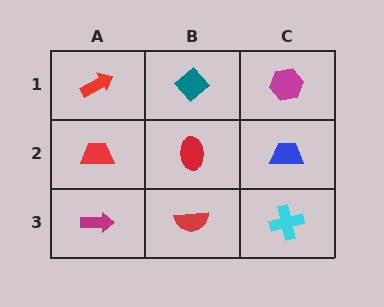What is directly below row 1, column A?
A red trapezoid.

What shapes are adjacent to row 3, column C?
A blue trapezoid (row 2, column C), a red semicircle (row 3, column B).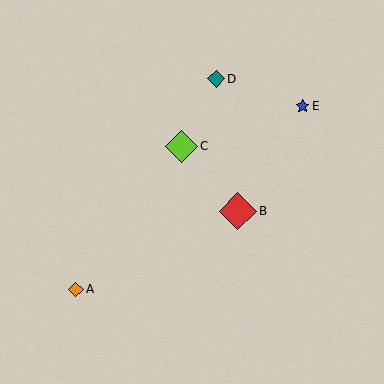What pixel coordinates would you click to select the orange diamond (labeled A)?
Click at (76, 289) to select the orange diamond A.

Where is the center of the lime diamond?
The center of the lime diamond is at (181, 146).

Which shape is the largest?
The red diamond (labeled B) is the largest.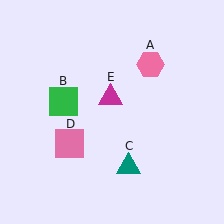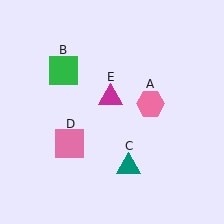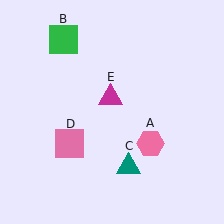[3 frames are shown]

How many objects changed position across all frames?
2 objects changed position: pink hexagon (object A), green square (object B).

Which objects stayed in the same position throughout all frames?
Teal triangle (object C) and pink square (object D) and magenta triangle (object E) remained stationary.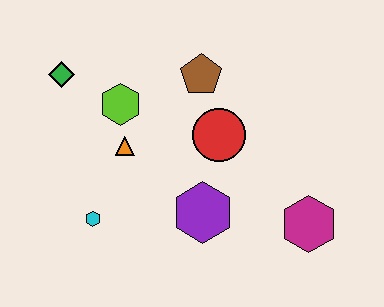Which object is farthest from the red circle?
The green diamond is farthest from the red circle.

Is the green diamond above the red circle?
Yes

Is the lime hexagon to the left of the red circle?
Yes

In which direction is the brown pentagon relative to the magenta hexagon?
The brown pentagon is above the magenta hexagon.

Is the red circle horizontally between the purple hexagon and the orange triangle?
No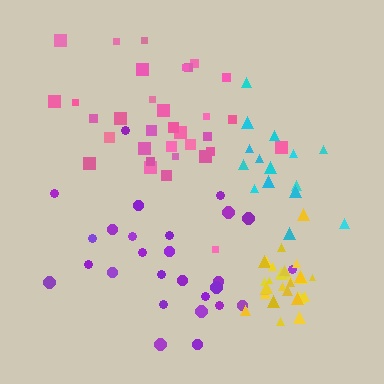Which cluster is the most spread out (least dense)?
Purple.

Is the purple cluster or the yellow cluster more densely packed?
Yellow.